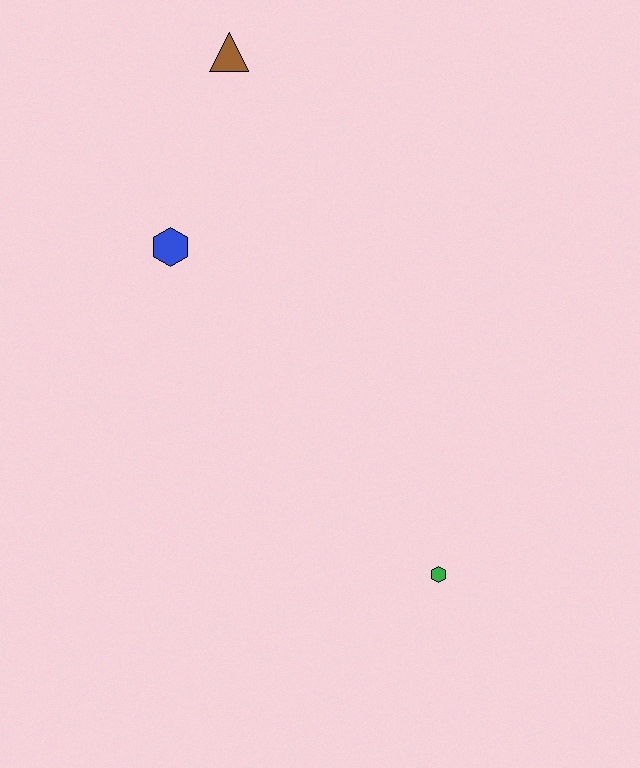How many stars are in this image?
There are no stars.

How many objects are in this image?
There are 3 objects.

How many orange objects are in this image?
There are no orange objects.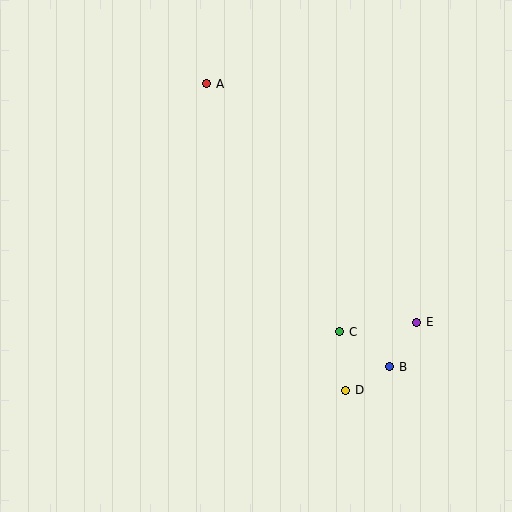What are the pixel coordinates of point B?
Point B is at (390, 367).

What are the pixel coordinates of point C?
Point C is at (340, 332).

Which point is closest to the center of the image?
Point C at (340, 332) is closest to the center.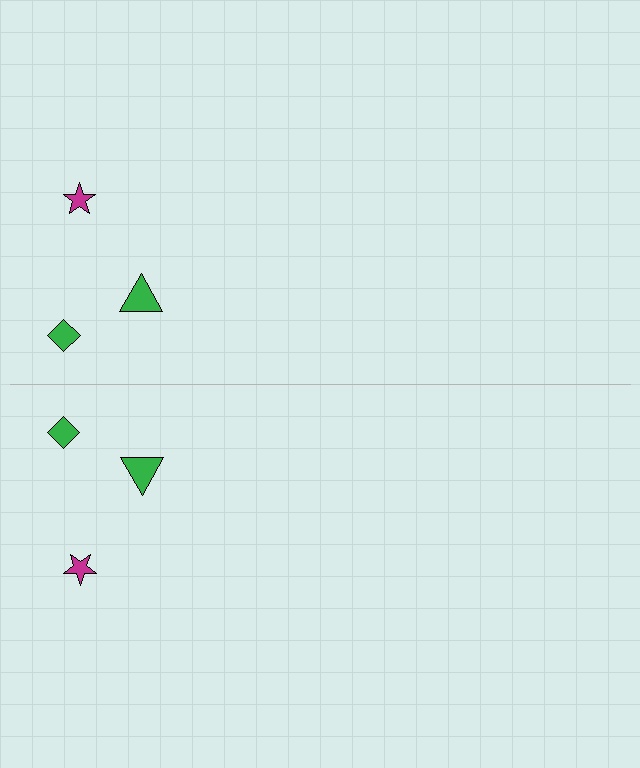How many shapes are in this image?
There are 6 shapes in this image.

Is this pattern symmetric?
Yes, this pattern has bilateral (reflection) symmetry.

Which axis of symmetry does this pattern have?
The pattern has a horizontal axis of symmetry running through the center of the image.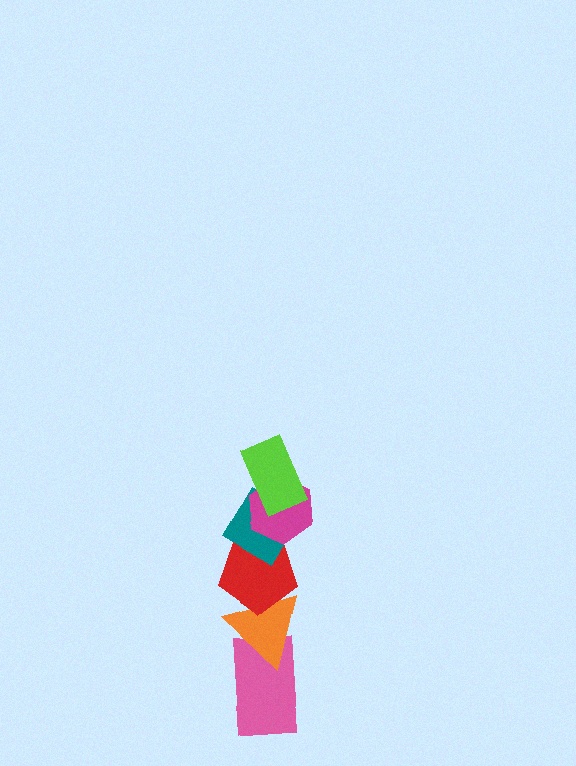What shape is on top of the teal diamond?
The magenta hexagon is on top of the teal diamond.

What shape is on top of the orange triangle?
The red pentagon is on top of the orange triangle.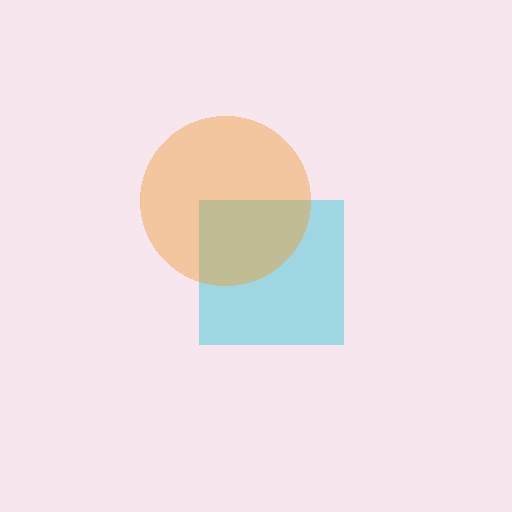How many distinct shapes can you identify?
There are 2 distinct shapes: a cyan square, an orange circle.